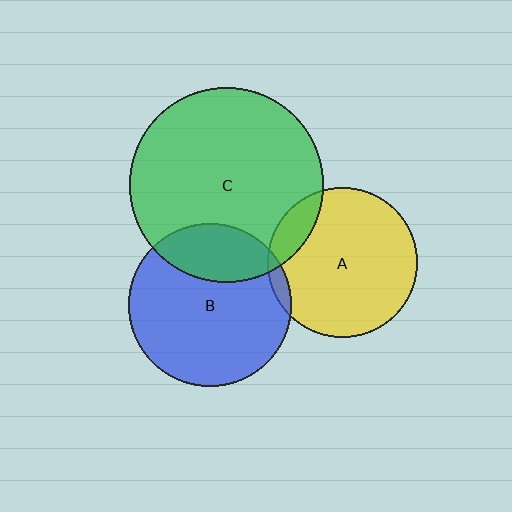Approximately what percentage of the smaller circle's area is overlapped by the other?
Approximately 25%.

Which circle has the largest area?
Circle C (green).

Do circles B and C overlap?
Yes.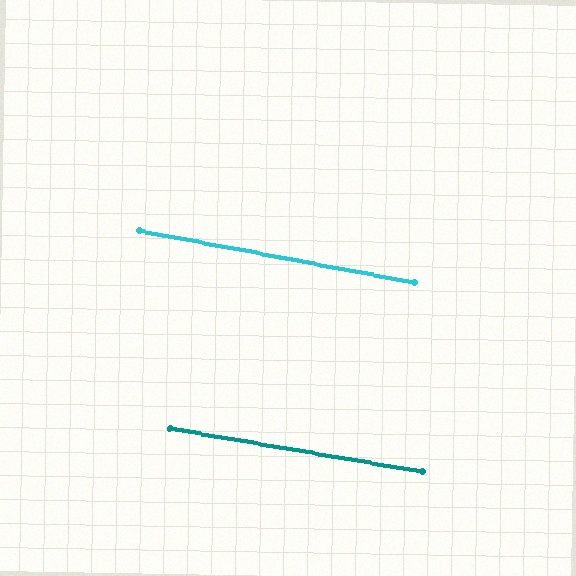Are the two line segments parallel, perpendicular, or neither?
Parallel — their directions differ by only 0.8°.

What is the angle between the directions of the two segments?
Approximately 1 degree.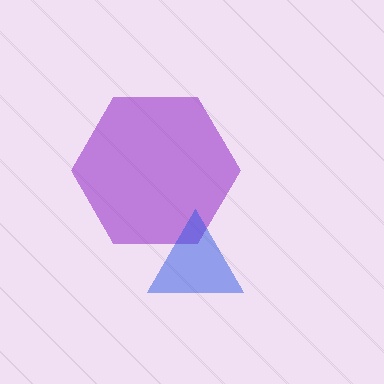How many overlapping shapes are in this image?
There are 2 overlapping shapes in the image.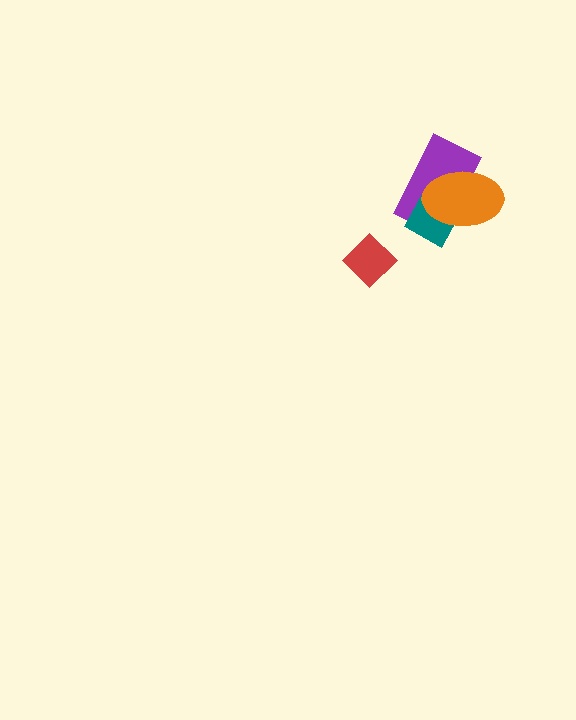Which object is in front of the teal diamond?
The orange ellipse is in front of the teal diamond.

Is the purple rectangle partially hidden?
Yes, it is partially covered by another shape.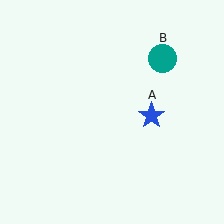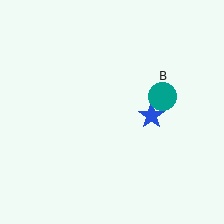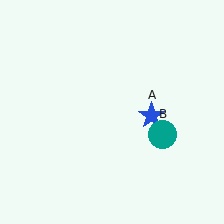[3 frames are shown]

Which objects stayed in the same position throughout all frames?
Blue star (object A) remained stationary.